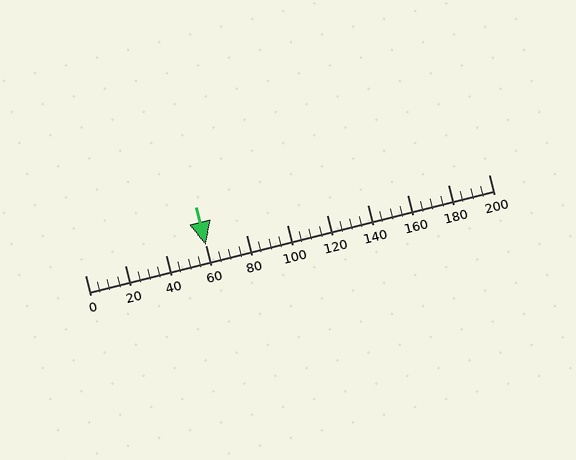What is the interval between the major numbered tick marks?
The major tick marks are spaced 20 units apart.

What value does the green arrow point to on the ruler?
The green arrow points to approximately 60.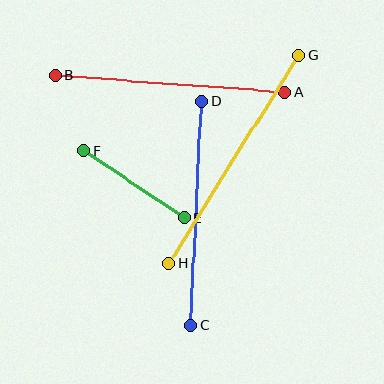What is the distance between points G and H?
The distance is approximately 245 pixels.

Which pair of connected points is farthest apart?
Points G and H are farthest apart.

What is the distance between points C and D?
The distance is approximately 224 pixels.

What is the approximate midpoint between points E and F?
The midpoint is at approximately (134, 184) pixels.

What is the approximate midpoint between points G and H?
The midpoint is at approximately (234, 159) pixels.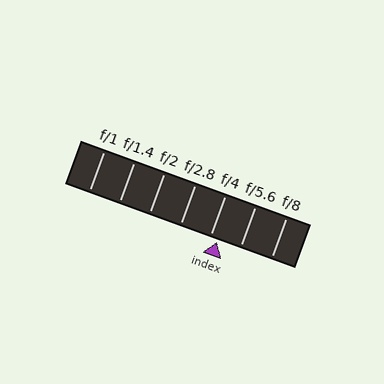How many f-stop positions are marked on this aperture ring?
There are 7 f-stop positions marked.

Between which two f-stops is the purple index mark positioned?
The index mark is between f/4 and f/5.6.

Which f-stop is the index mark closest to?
The index mark is closest to f/4.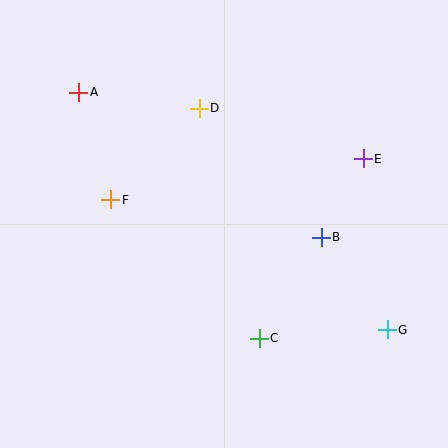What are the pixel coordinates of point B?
Point B is at (321, 238).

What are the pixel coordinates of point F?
Point F is at (111, 200).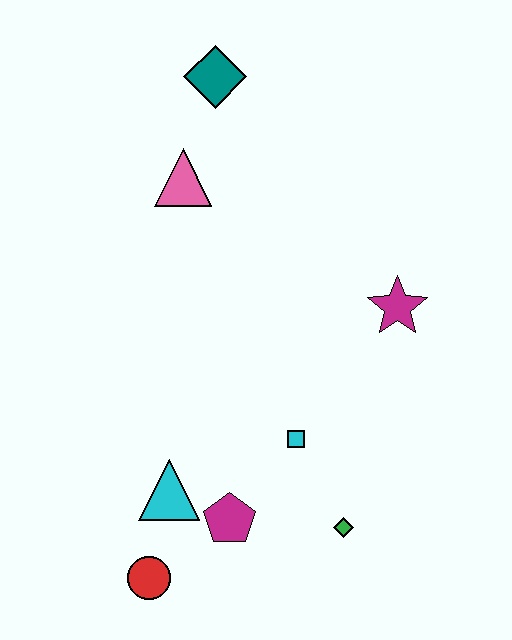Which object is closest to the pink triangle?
The teal diamond is closest to the pink triangle.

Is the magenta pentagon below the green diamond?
No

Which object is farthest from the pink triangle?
The red circle is farthest from the pink triangle.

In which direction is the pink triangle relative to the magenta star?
The pink triangle is to the left of the magenta star.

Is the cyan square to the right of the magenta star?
No